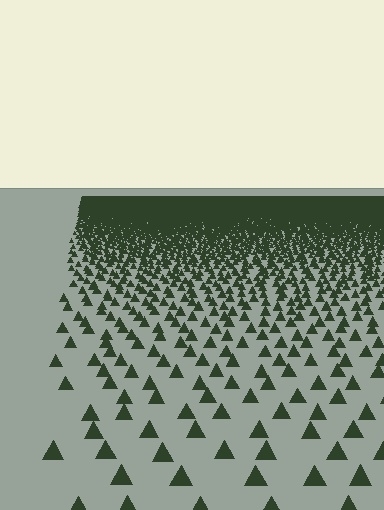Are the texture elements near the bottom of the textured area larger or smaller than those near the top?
Larger. Near the bottom, elements are closer to the viewer and appear at a bigger on-screen size.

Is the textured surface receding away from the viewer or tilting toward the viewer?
The surface is receding away from the viewer. Texture elements get smaller and denser toward the top.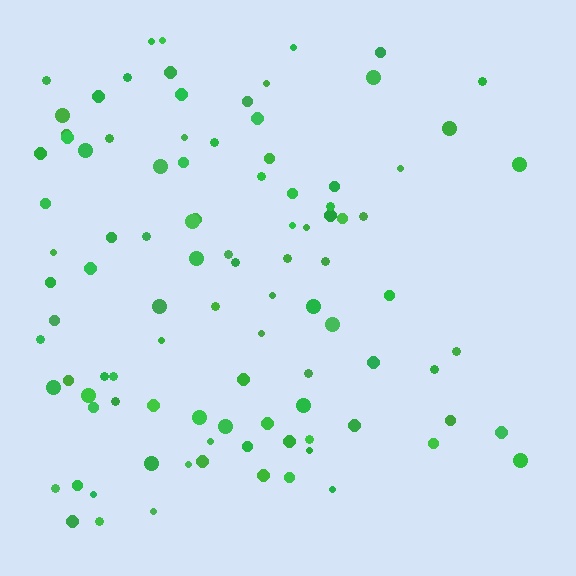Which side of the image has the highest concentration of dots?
The left.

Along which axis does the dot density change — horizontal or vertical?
Horizontal.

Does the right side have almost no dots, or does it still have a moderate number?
Still a moderate number, just noticeably fewer than the left.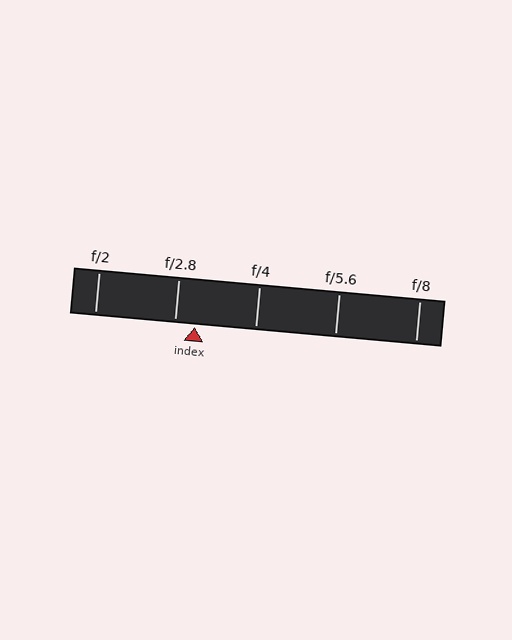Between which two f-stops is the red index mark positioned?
The index mark is between f/2.8 and f/4.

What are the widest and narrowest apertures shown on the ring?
The widest aperture shown is f/2 and the narrowest is f/8.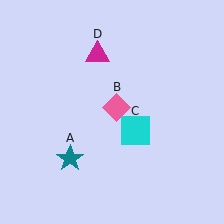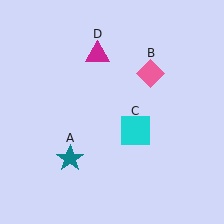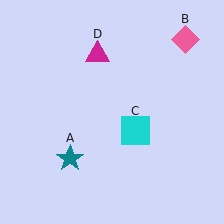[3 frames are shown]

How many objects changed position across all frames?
1 object changed position: pink diamond (object B).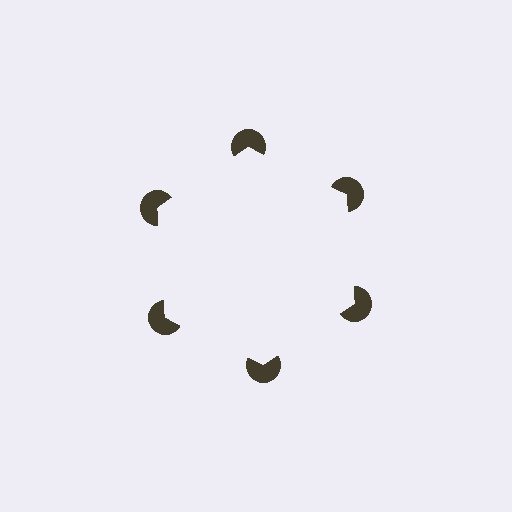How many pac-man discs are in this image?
There are 6 — one at each vertex of the illusory hexagon.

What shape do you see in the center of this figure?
An illusory hexagon — its edges are inferred from the aligned wedge cuts in the pac-man discs, not physically drawn.